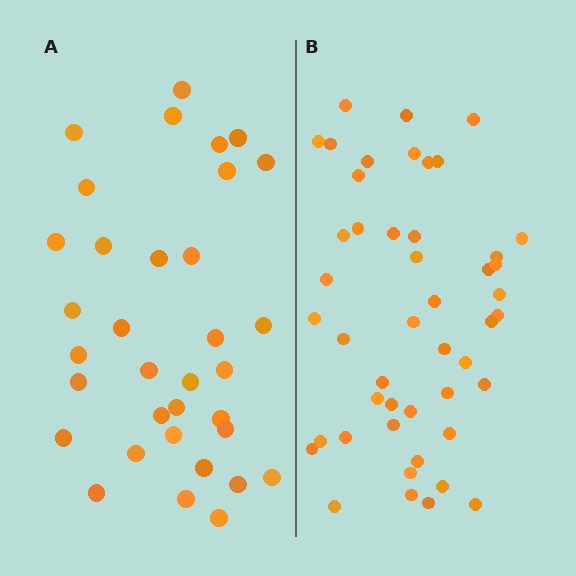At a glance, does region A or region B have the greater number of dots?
Region B (the right region) has more dots.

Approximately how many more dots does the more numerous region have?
Region B has approximately 15 more dots than region A.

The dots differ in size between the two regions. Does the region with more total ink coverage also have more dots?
No. Region A has more total ink coverage because its dots are larger, but region B actually contains more individual dots. Total area can be misleading — the number of items is what matters here.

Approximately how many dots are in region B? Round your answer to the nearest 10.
About 50 dots. (The exact count is 47, which rounds to 50.)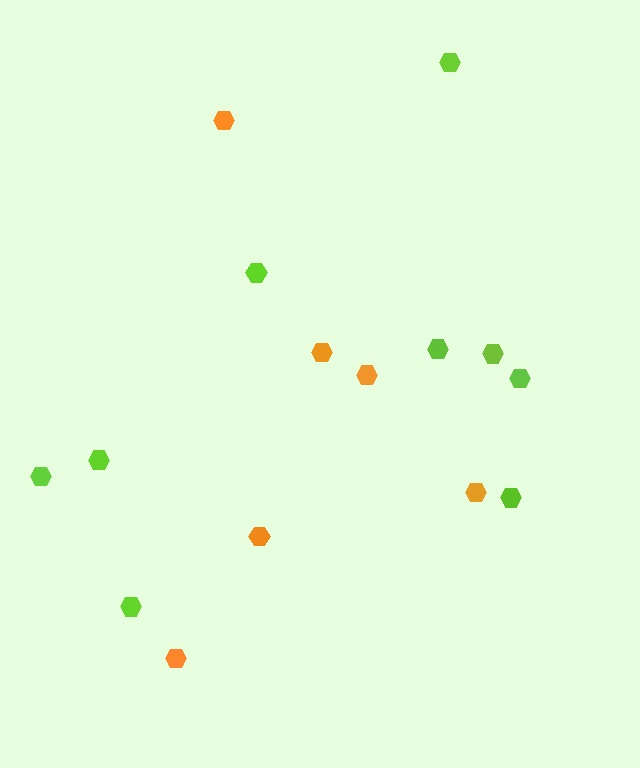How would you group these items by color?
There are 2 groups: one group of lime hexagons (9) and one group of orange hexagons (6).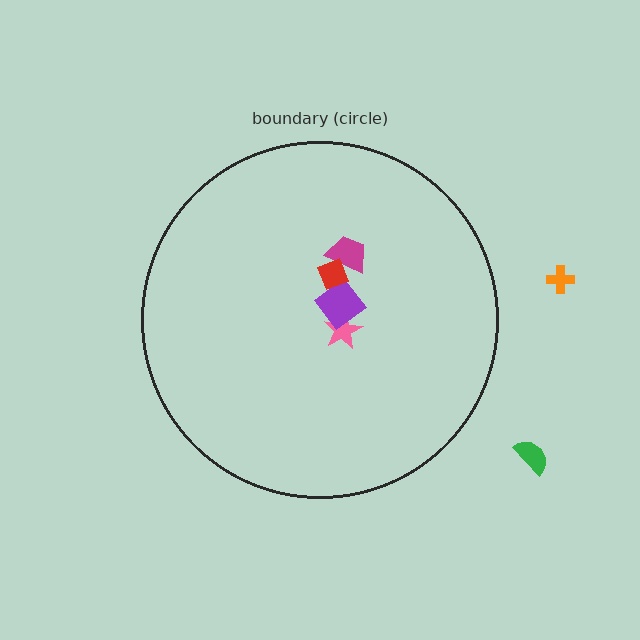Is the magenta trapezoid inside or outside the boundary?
Inside.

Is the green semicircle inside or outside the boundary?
Outside.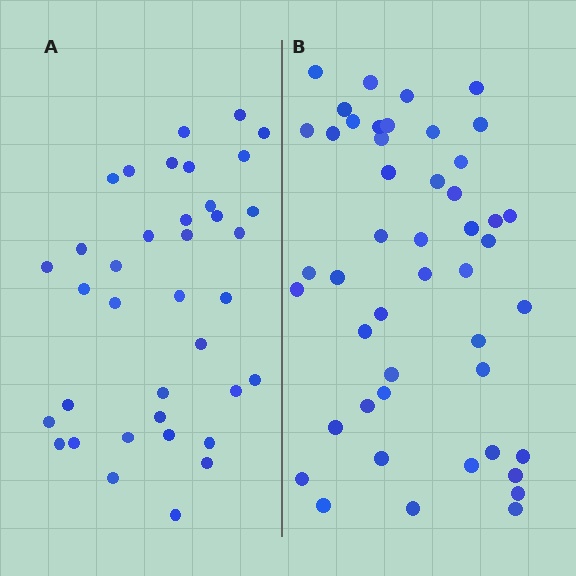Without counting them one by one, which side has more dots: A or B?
Region B (the right region) has more dots.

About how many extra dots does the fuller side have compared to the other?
Region B has roughly 10 or so more dots than region A.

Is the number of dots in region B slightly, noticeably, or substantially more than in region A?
Region B has noticeably more, but not dramatically so. The ratio is roughly 1.3 to 1.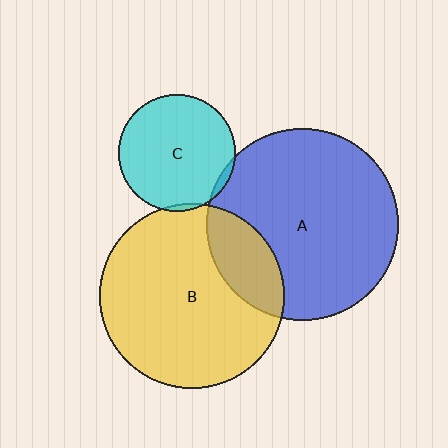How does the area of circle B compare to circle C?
Approximately 2.5 times.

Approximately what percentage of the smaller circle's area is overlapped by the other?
Approximately 5%.